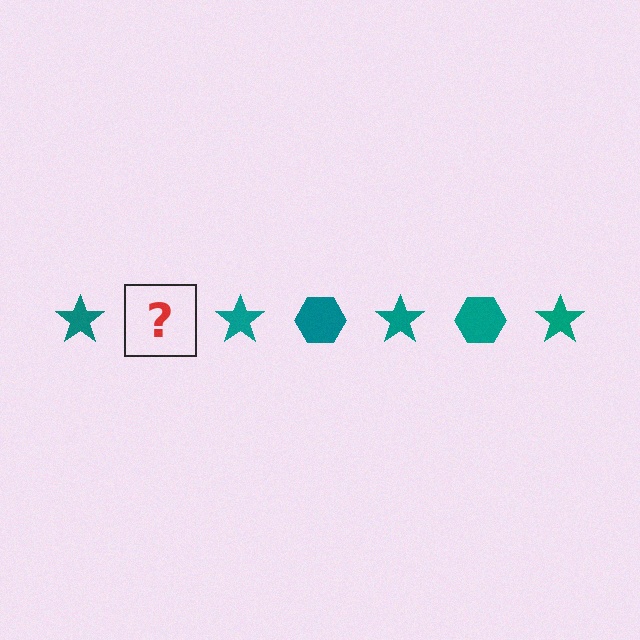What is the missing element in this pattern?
The missing element is a teal hexagon.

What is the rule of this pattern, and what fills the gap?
The rule is that the pattern cycles through star, hexagon shapes in teal. The gap should be filled with a teal hexagon.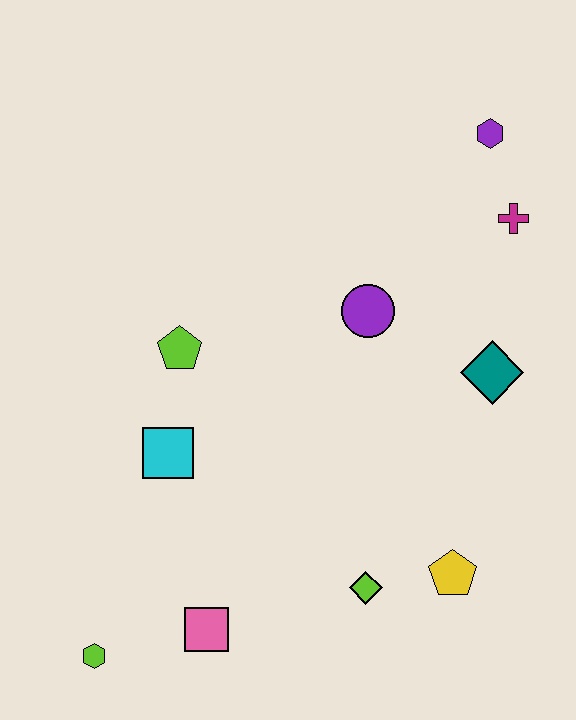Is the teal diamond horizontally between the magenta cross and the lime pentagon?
Yes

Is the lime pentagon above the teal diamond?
Yes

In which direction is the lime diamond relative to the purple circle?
The lime diamond is below the purple circle.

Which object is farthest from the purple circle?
The lime hexagon is farthest from the purple circle.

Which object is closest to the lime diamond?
The yellow pentagon is closest to the lime diamond.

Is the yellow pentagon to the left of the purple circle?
No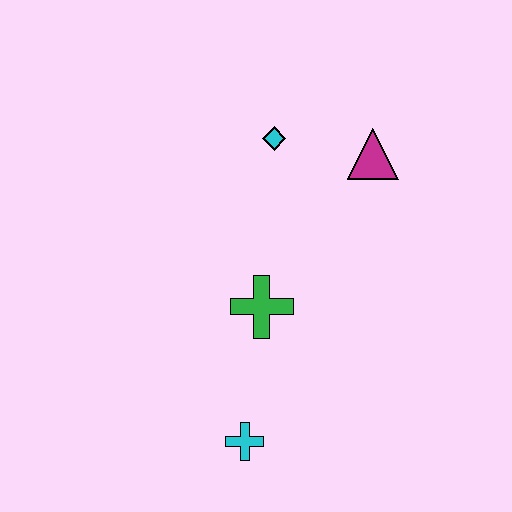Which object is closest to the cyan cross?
The green cross is closest to the cyan cross.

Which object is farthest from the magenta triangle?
The cyan cross is farthest from the magenta triangle.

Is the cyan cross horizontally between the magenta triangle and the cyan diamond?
No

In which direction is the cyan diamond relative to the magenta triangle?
The cyan diamond is to the left of the magenta triangle.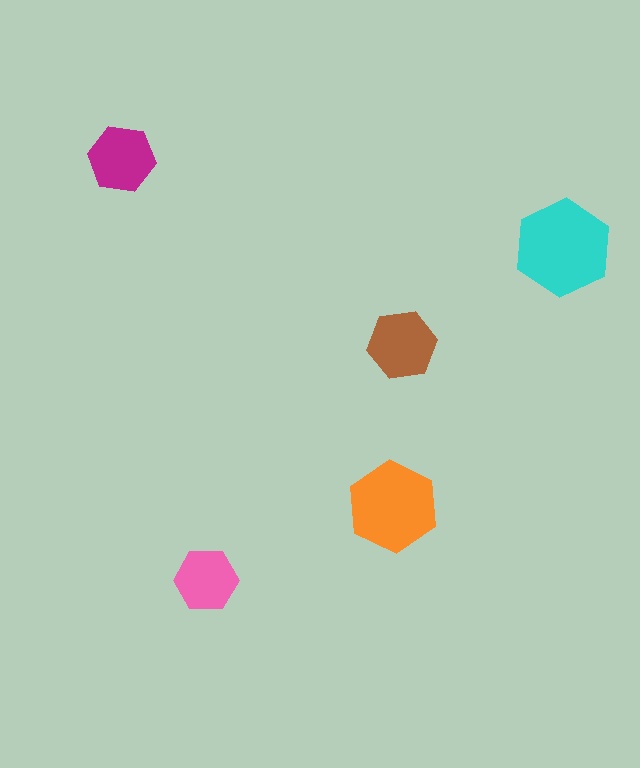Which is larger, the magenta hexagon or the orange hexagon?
The orange one.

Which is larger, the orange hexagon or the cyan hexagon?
The cyan one.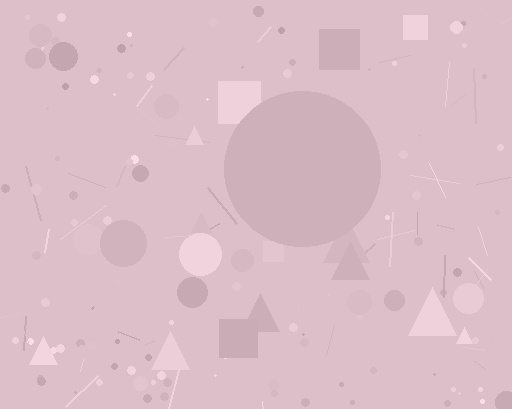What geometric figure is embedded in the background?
A circle is embedded in the background.